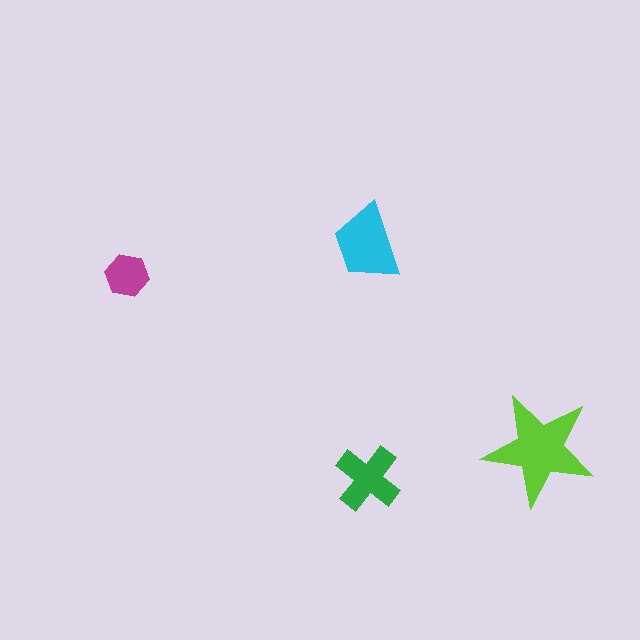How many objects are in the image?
There are 4 objects in the image.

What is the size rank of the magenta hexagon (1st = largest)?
4th.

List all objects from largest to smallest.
The lime star, the cyan trapezoid, the green cross, the magenta hexagon.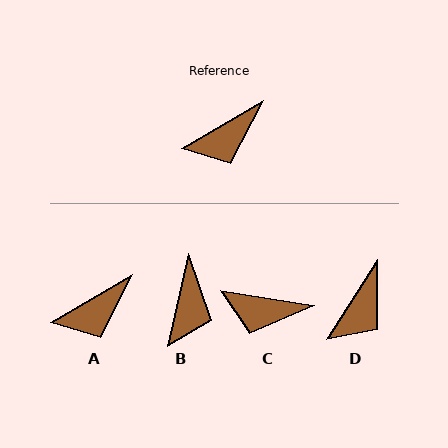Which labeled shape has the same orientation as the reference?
A.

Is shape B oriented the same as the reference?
No, it is off by about 47 degrees.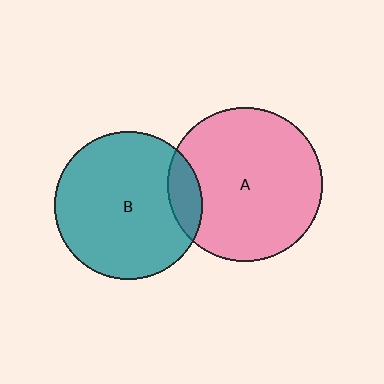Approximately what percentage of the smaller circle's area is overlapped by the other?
Approximately 10%.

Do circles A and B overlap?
Yes.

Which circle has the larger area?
Circle A (pink).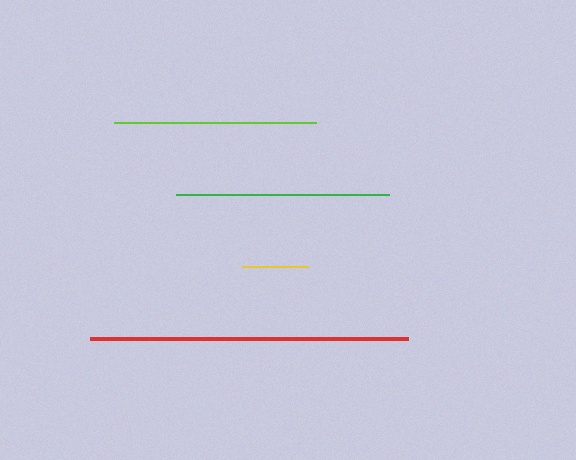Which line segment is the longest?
The red line is the longest at approximately 317 pixels.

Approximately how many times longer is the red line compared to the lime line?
The red line is approximately 1.6 times the length of the lime line.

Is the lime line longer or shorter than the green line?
The green line is longer than the lime line.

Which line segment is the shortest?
The yellow line is the shortest at approximately 66 pixels.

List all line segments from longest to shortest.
From longest to shortest: red, green, lime, yellow.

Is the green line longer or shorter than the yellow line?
The green line is longer than the yellow line.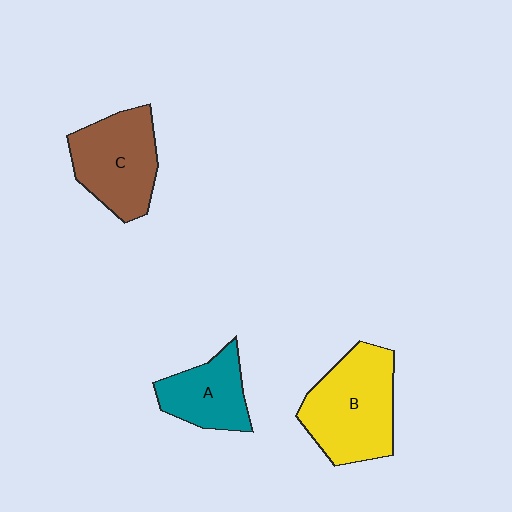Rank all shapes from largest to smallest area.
From largest to smallest: B (yellow), C (brown), A (teal).